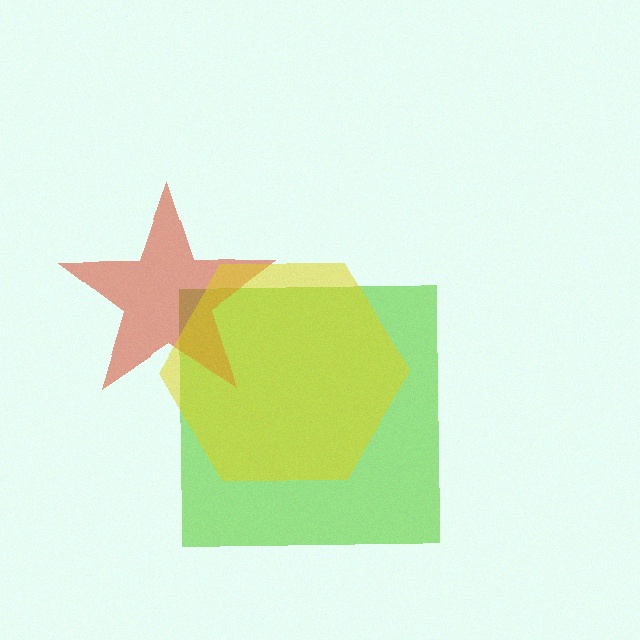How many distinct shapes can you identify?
There are 3 distinct shapes: a lime square, a red star, a yellow hexagon.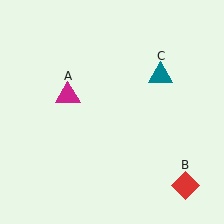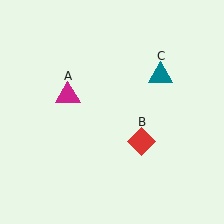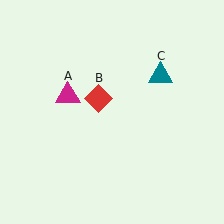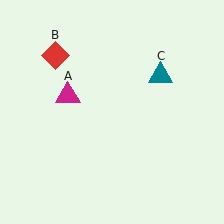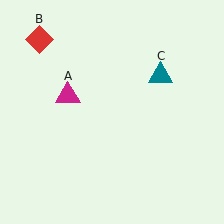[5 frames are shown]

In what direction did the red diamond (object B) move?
The red diamond (object B) moved up and to the left.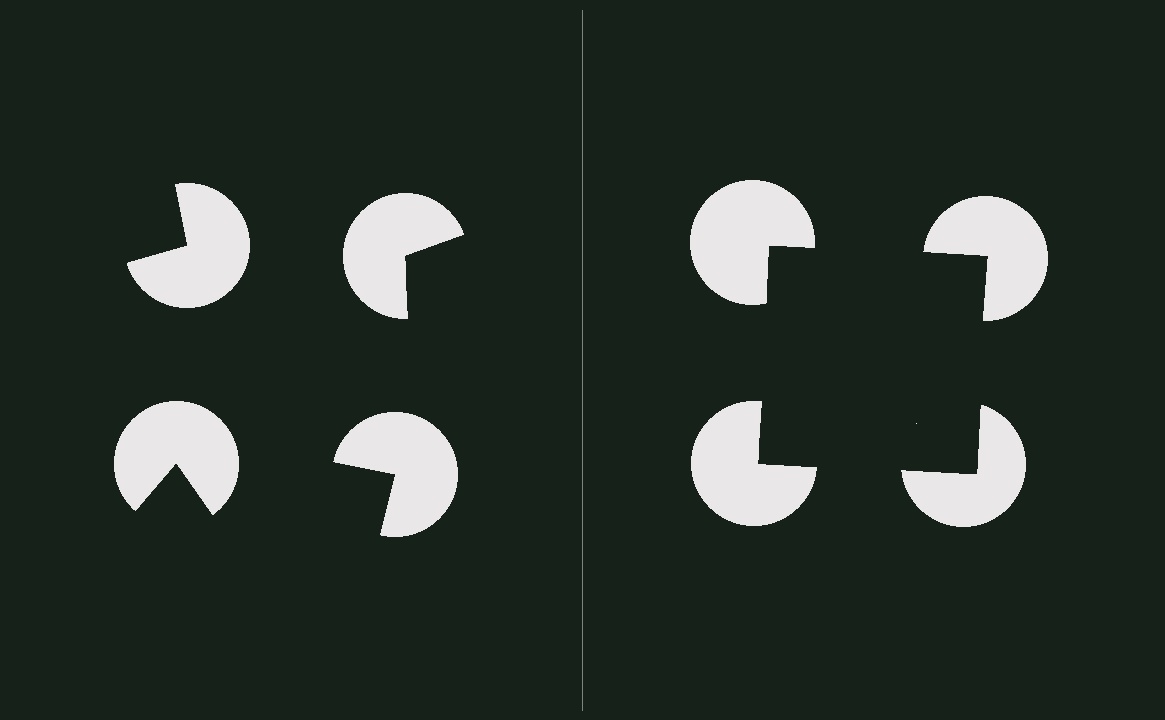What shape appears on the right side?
An illusory square.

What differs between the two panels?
The pac-man discs are positioned identically on both sides; only the wedge orientations differ. On the right they align to a square; on the left they are misaligned.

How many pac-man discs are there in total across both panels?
8 — 4 on each side.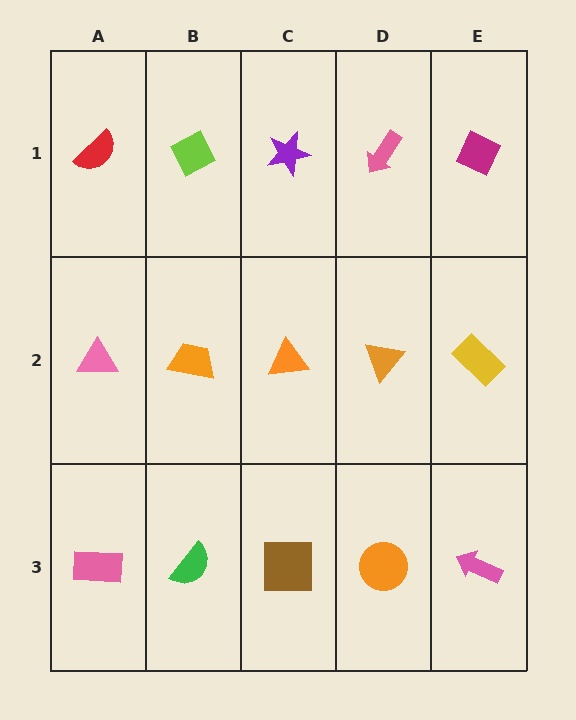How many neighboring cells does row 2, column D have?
4.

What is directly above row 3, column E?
A yellow rectangle.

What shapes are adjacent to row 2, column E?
A magenta diamond (row 1, column E), a pink arrow (row 3, column E), an orange triangle (row 2, column D).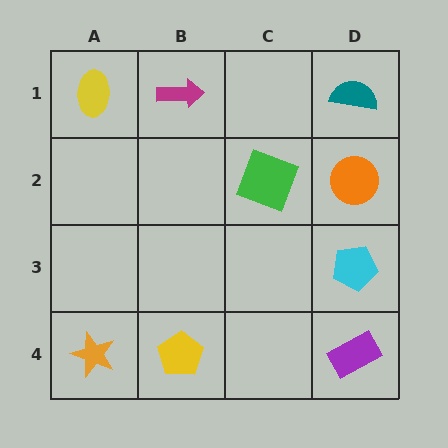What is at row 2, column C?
A green square.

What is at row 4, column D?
A purple rectangle.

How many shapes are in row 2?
2 shapes.